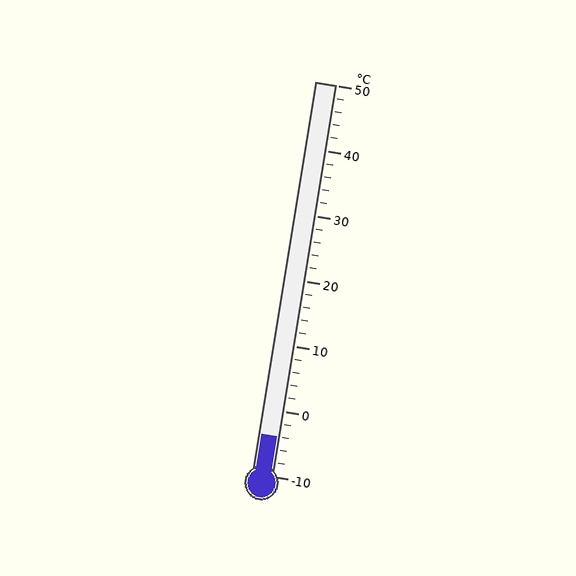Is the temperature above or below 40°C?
The temperature is below 40°C.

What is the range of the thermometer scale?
The thermometer scale ranges from -10°C to 50°C.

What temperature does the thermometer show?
The thermometer shows approximately -4°C.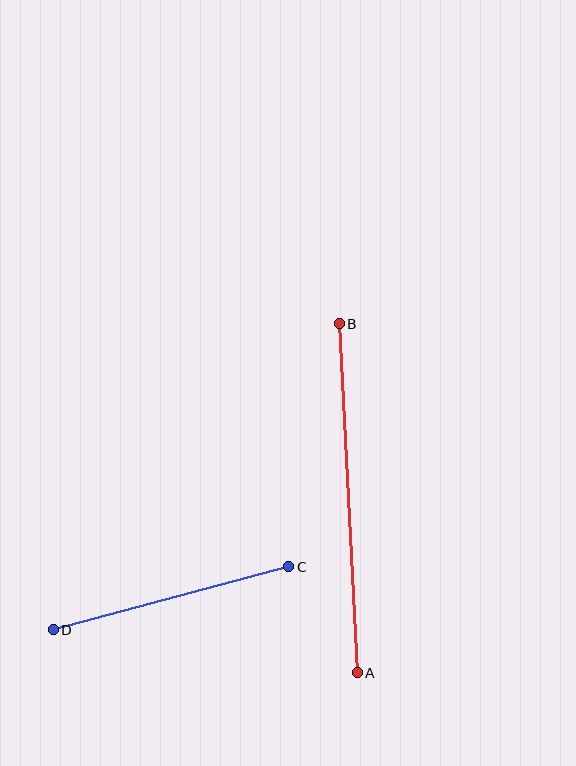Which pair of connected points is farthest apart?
Points A and B are farthest apart.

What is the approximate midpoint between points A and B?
The midpoint is at approximately (348, 498) pixels.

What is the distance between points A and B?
The distance is approximately 349 pixels.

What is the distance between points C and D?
The distance is approximately 244 pixels.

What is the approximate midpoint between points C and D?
The midpoint is at approximately (171, 598) pixels.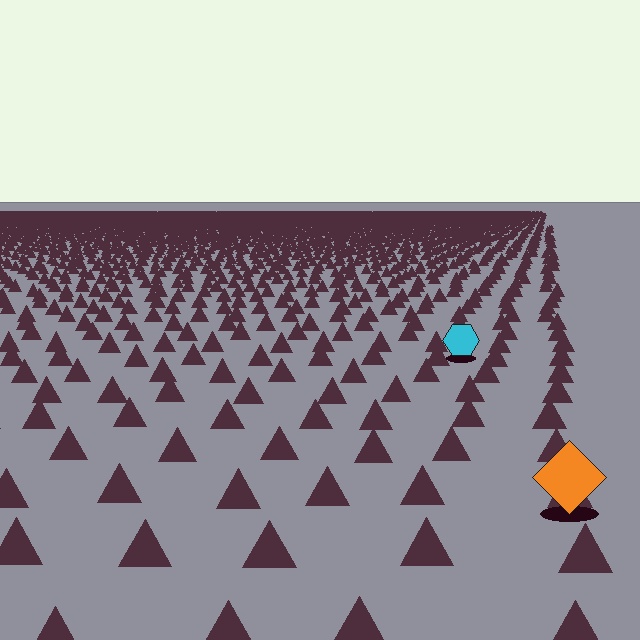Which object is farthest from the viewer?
The cyan hexagon is farthest from the viewer. It appears smaller and the ground texture around it is denser.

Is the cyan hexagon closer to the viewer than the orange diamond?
No. The orange diamond is closer — you can tell from the texture gradient: the ground texture is coarser near it.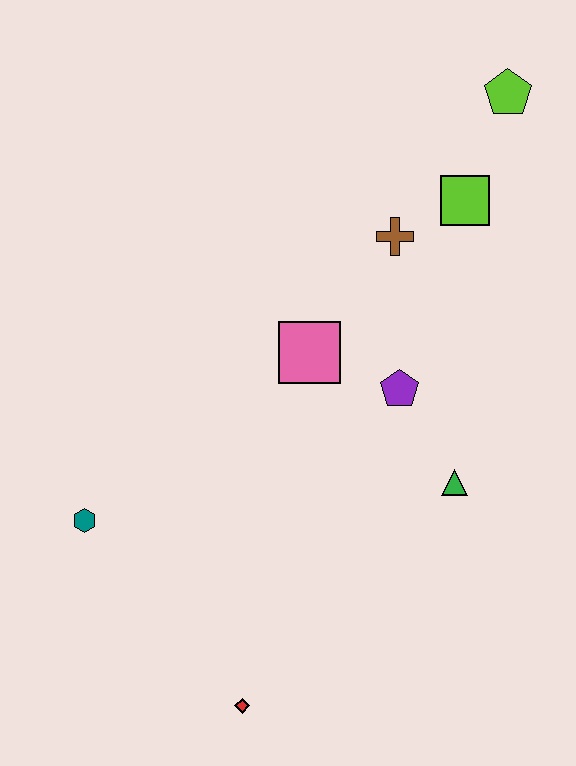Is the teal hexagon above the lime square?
No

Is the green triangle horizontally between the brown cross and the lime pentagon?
Yes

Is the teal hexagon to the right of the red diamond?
No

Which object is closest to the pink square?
The purple pentagon is closest to the pink square.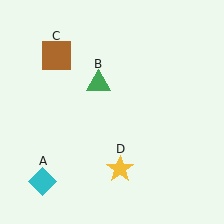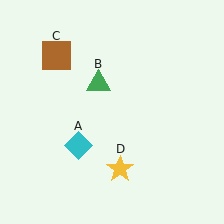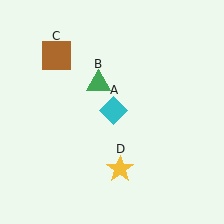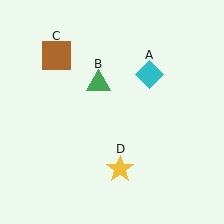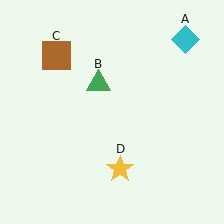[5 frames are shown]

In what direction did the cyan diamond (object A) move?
The cyan diamond (object A) moved up and to the right.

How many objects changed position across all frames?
1 object changed position: cyan diamond (object A).